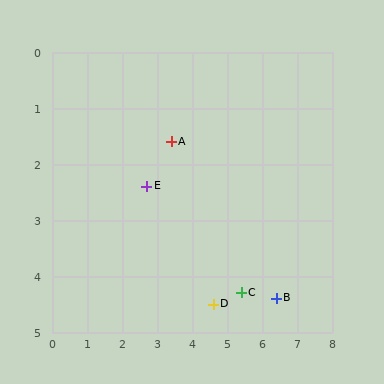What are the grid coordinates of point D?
Point D is at approximately (4.6, 4.5).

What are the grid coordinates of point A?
Point A is at approximately (3.4, 1.6).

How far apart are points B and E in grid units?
Points B and E are about 4.2 grid units apart.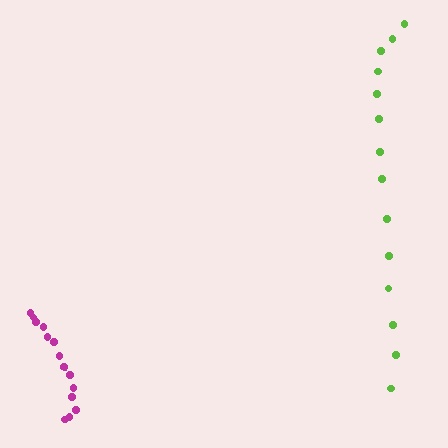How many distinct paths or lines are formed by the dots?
There are 2 distinct paths.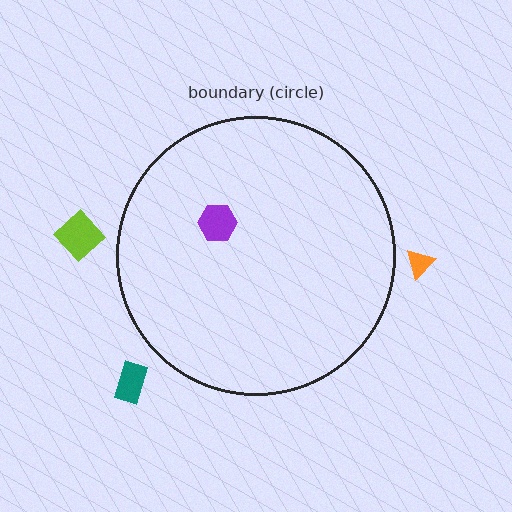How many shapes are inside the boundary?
1 inside, 3 outside.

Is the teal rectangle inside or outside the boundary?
Outside.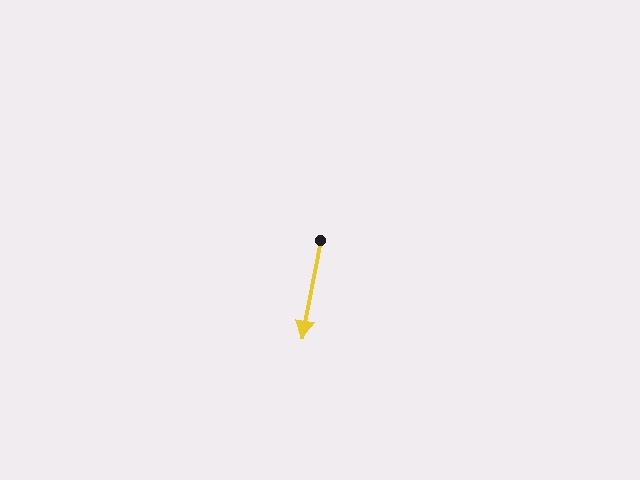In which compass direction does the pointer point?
South.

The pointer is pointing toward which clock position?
Roughly 6 o'clock.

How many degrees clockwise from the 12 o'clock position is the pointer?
Approximately 191 degrees.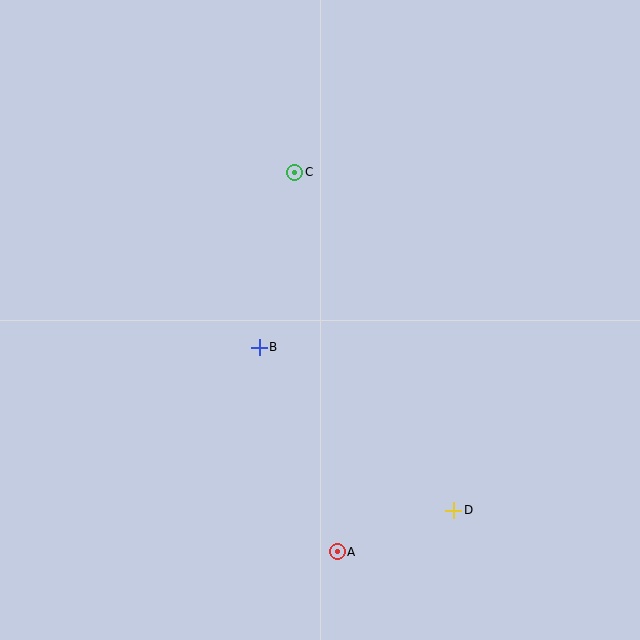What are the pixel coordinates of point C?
Point C is at (295, 172).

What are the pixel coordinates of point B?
Point B is at (259, 347).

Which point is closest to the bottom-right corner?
Point D is closest to the bottom-right corner.